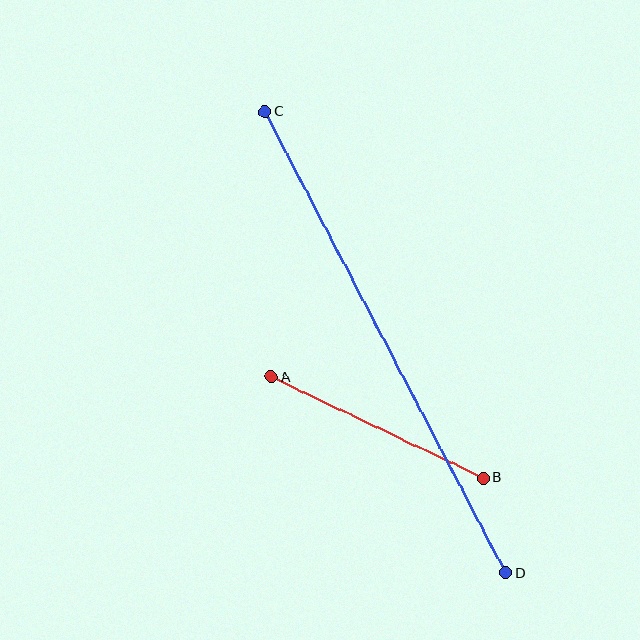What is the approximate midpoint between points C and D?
The midpoint is at approximately (385, 342) pixels.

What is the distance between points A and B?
The distance is approximately 235 pixels.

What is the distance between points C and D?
The distance is approximately 520 pixels.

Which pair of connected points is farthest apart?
Points C and D are farthest apart.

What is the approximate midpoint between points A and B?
The midpoint is at approximately (377, 427) pixels.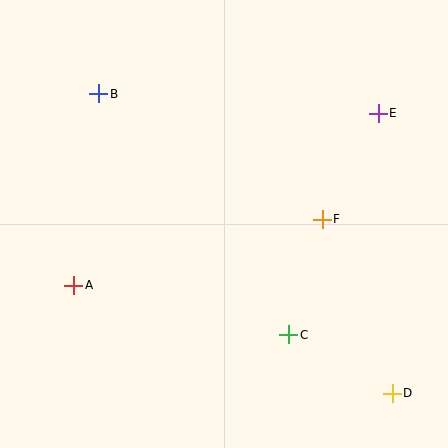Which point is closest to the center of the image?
Point F at (322, 219) is closest to the center.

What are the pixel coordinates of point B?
Point B is at (99, 94).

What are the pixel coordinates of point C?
Point C is at (289, 335).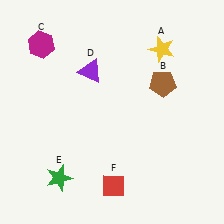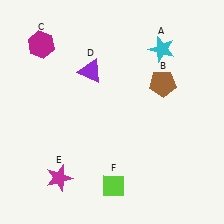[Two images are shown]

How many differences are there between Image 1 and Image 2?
There are 3 differences between the two images.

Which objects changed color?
A changed from yellow to cyan. E changed from green to magenta. F changed from red to lime.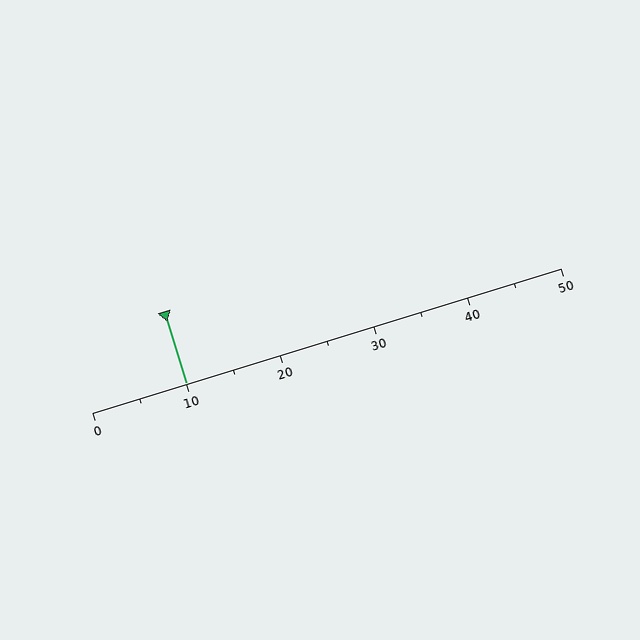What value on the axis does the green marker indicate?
The marker indicates approximately 10.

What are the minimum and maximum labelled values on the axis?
The axis runs from 0 to 50.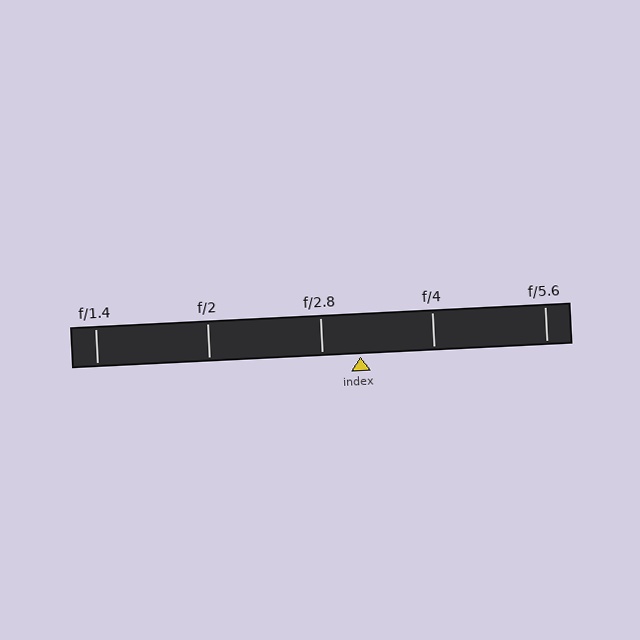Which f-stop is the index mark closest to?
The index mark is closest to f/2.8.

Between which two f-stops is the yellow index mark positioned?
The index mark is between f/2.8 and f/4.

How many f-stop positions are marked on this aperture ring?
There are 5 f-stop positions marked.